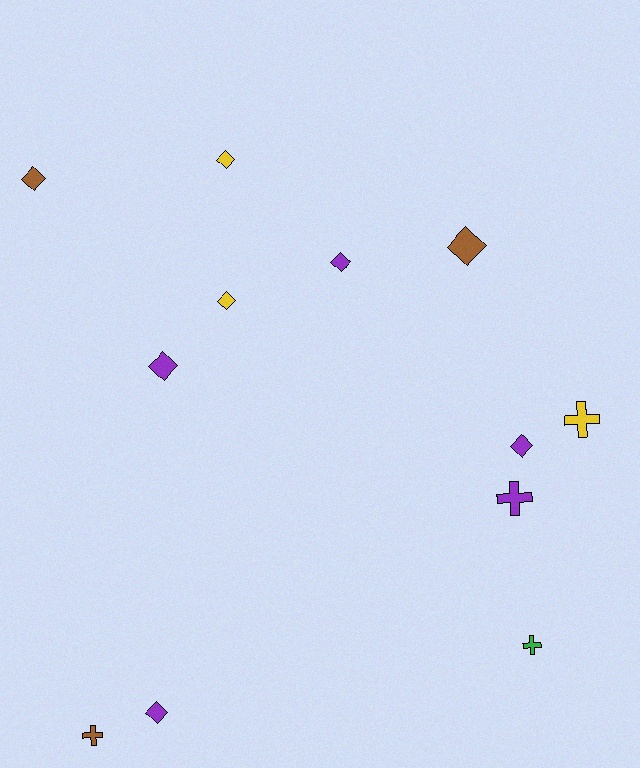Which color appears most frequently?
Purple, with 5 objects.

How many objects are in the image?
There are 12 objects.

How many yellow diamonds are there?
There are 2 yellow diamonds.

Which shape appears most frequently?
Diamond, with 8 objects.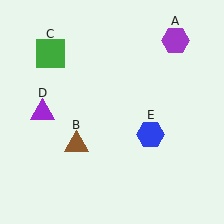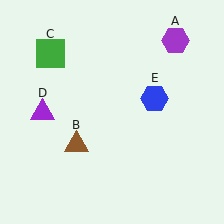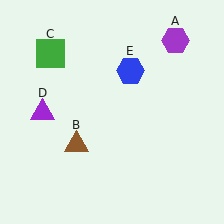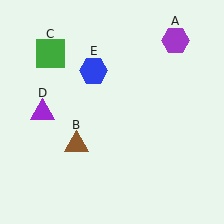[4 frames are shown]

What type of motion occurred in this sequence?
The blue hexagon (object E) rotated counterclockwise around the center of the scene.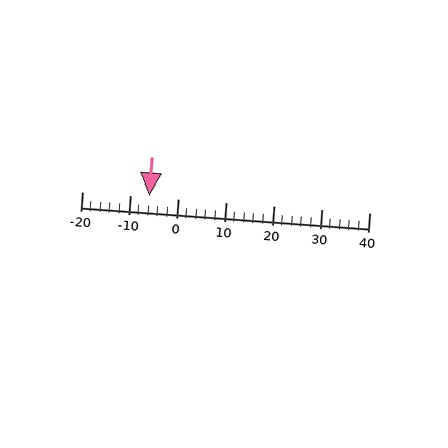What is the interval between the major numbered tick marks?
The major tick marks are spaced 10 units apart.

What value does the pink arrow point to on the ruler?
The pink arrow points to approximately -6.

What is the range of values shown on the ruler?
The ruler shows values from -20 to 40.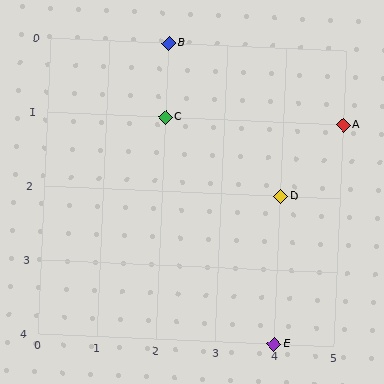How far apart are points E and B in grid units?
Points E and B are 2 columns and 4 rows apart (about 4.5 grid units diagonally).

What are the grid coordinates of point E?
Point E is at grid coordinates (4, 4).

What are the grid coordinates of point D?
Point D is at grid coordinates (4, 2).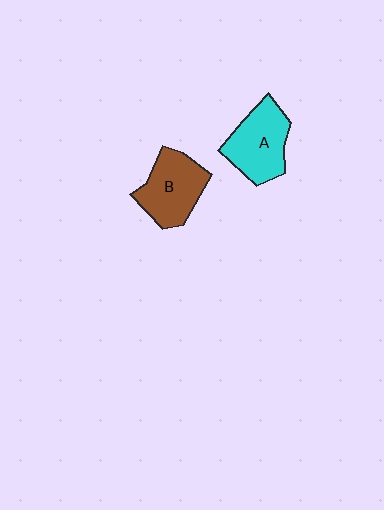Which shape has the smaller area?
Shape B (brown).